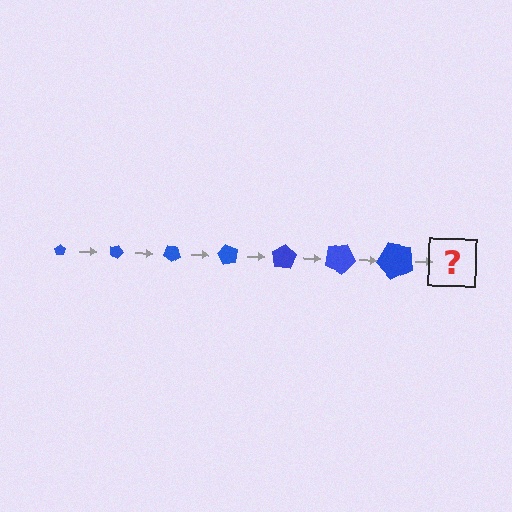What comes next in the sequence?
The next element should be a pentagon, larger than the previous one and rotated 140 degrees from the start.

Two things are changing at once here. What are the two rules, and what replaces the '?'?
The two rules are that the pentagon grows larger each step and it rotates 20 degrees each step. The '?' should be a pentagon, larger than the previous one and rotated 140 degrees from the start.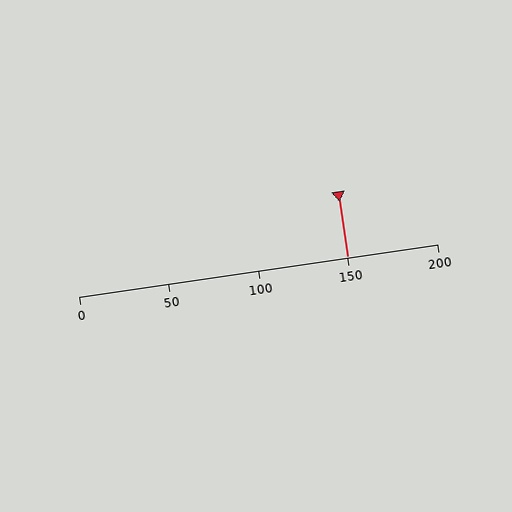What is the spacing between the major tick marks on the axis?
The major ticks are spaced 50 apart.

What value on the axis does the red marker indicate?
The marker indicates approximately 150.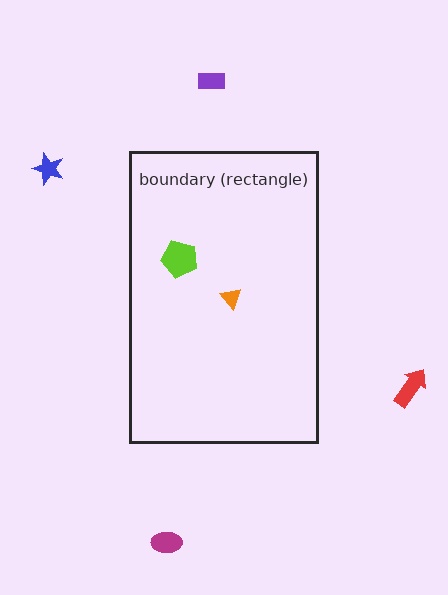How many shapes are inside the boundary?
2 inside, 4 outside.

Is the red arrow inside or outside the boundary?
Outside.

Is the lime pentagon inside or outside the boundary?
Inside.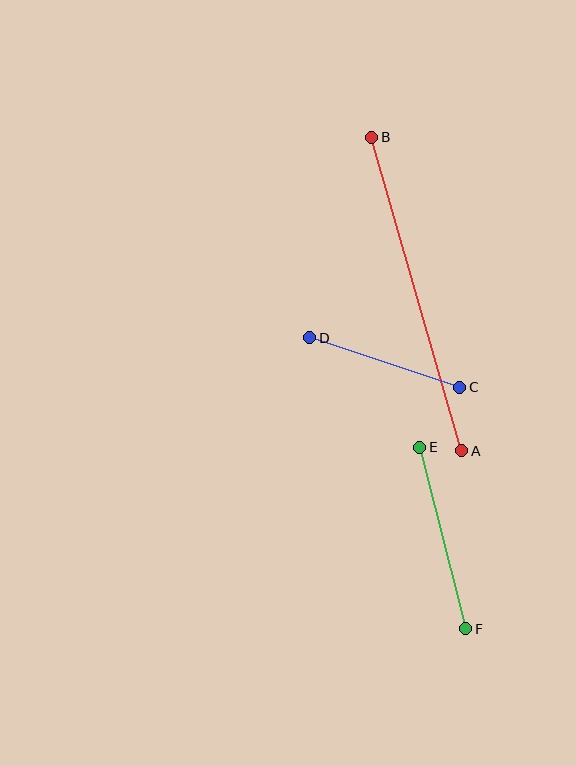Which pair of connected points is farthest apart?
Points A and B are farthest apart.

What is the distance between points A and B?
The distance is approximately 326 pixels.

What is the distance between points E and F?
The distance is approximately 187 pixels.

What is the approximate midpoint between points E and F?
The midpoint is at approximately (443, 538) pixels.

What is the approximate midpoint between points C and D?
The midpoint is at approximately (385, 362) pixels.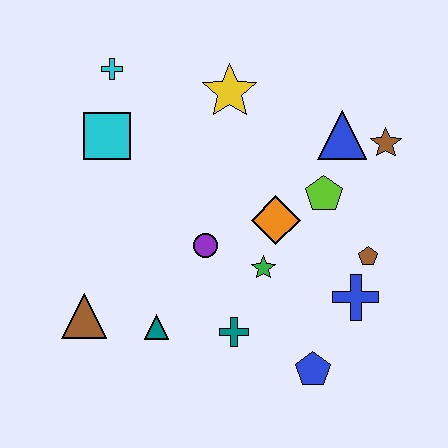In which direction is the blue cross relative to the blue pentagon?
The blue cross is above the blue pentagon.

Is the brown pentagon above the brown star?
No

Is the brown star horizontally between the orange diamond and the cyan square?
No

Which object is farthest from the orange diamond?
The cyan cross is farthest from the orange diamond.